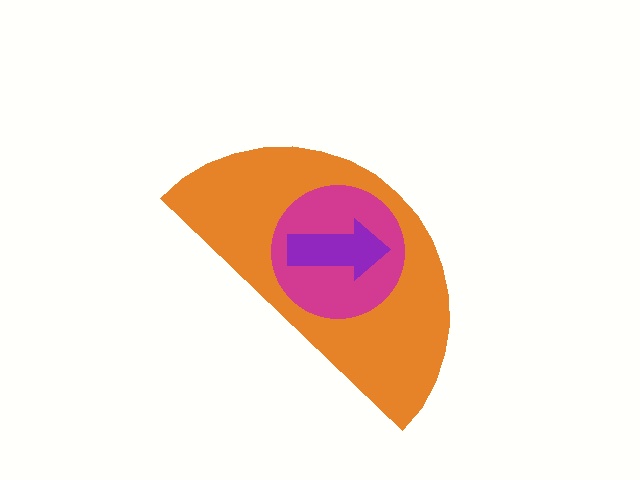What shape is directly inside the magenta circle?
The purple arrow.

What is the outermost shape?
The orange semicircle.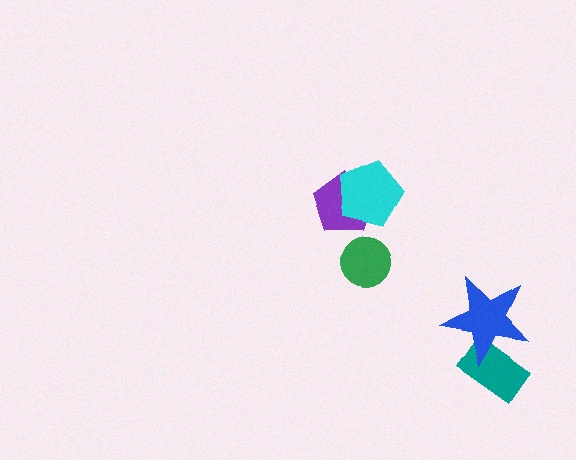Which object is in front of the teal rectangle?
The blue star is in front of the teal rectangle.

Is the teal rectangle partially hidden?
Yes, it is partially covered by another shape.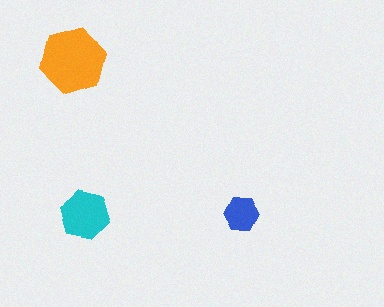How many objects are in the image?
There are 3 objects in the image.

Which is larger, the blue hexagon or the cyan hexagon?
The cyan one.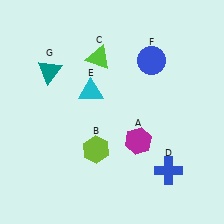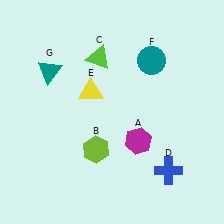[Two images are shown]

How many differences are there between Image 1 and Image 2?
There are 2 differences between the two images.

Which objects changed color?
E changed from cyan to yellow. F changed from blue to teal.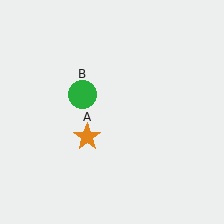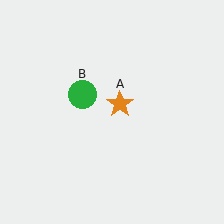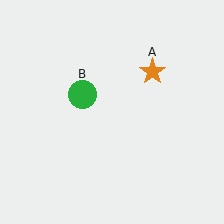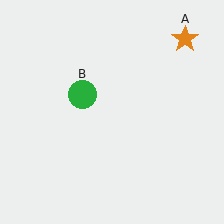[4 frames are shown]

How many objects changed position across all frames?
1 object changed position: orange star (object A).